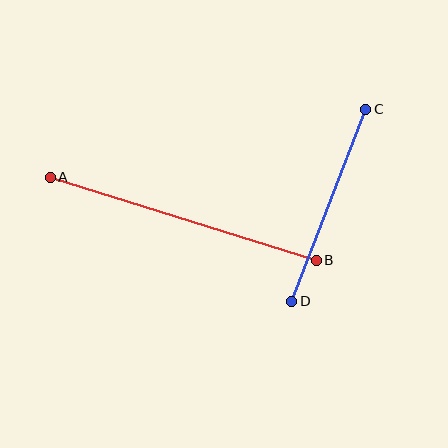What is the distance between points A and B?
The distance is approximately 279 pixels.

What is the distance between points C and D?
The distance is approximately 206 pixels.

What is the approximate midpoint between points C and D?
The midpoint is at approximately (329, 205) pixels.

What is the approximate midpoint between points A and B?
The midpoint is at approximately (183, 219) pixels.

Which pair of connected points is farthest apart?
Points A and B are farthest apart.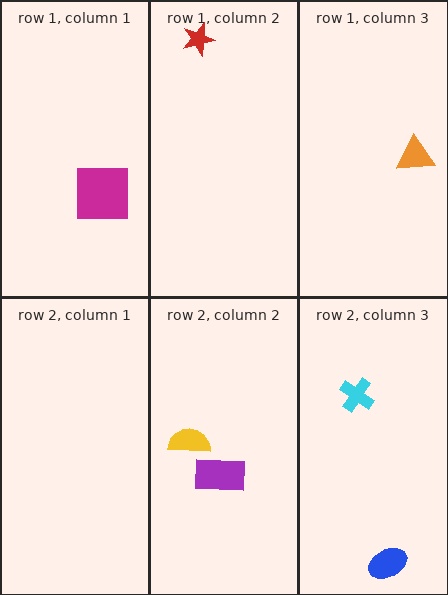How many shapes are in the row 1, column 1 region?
1.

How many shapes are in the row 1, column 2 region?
1.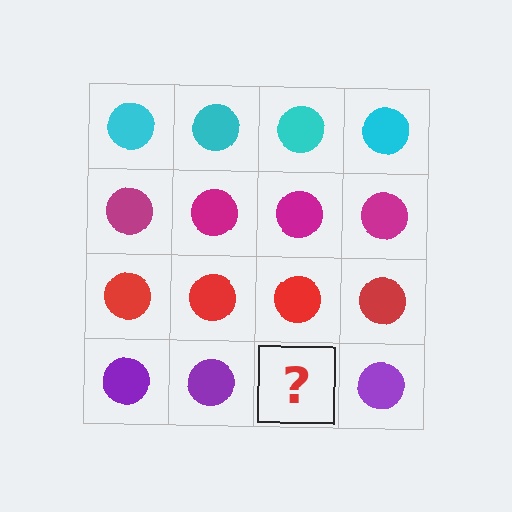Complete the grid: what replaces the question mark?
The question mark should be replaced with a purple circle.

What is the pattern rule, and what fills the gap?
The rule is that each row has a consistent color. The gap should be filled with a purple circle.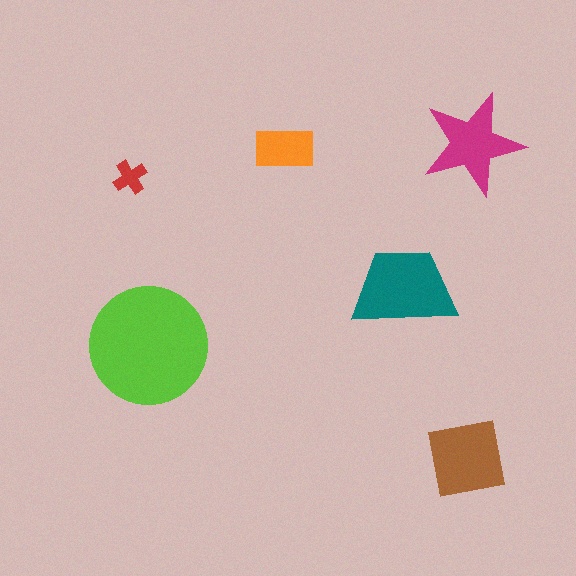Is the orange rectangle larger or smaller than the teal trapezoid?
Smaller.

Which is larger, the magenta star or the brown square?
The brown square.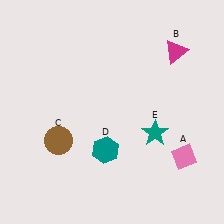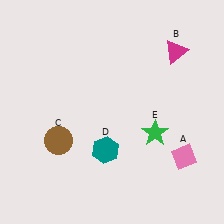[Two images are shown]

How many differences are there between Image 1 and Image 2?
There is 1 difference between the two images.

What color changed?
The star (E) changed from teal in Image 1 to green in Image 2.